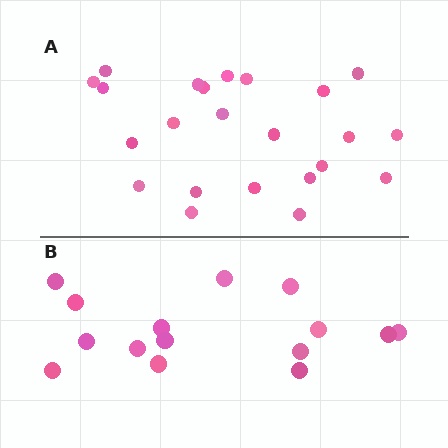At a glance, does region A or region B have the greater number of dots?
Region A (the top region) has more dots.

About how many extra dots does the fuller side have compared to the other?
Region A has roughly 8 or so more dots than region B.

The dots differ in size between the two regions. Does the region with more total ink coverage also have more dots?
No. Region B has more total ink coverage because its dots are larger, but region A actually contains more individual dots. Total area can be misleading — the number of items is what matters here.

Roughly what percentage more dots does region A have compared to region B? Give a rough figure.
About 55% more.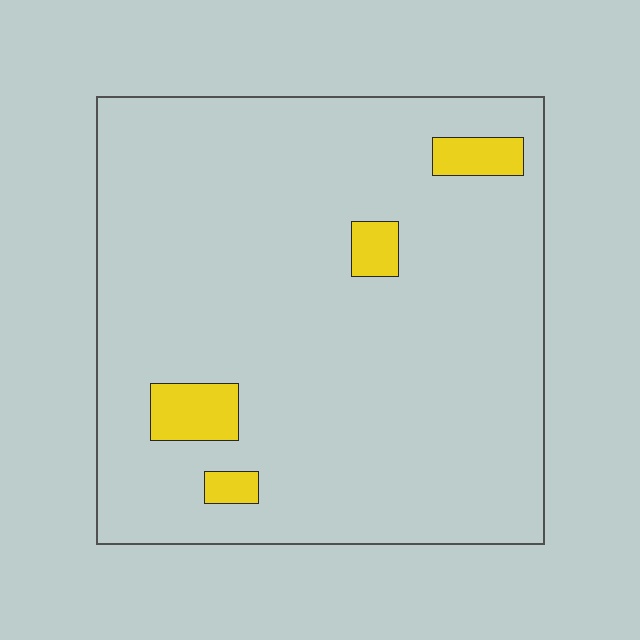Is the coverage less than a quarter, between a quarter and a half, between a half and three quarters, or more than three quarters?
Less than a quarter.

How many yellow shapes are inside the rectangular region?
4.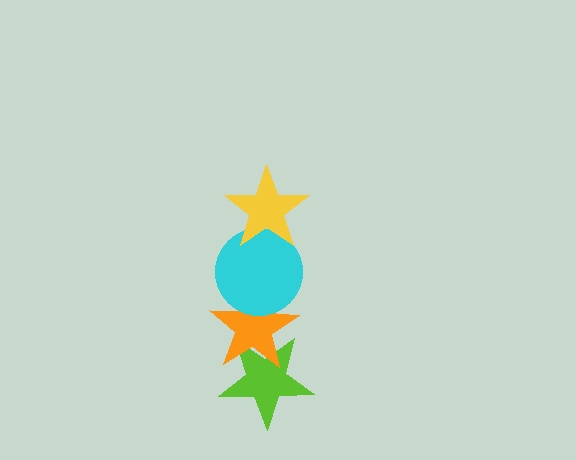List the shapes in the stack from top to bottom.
From top to bottom: the yellow star, the cyan circle, the orange star, the lime star.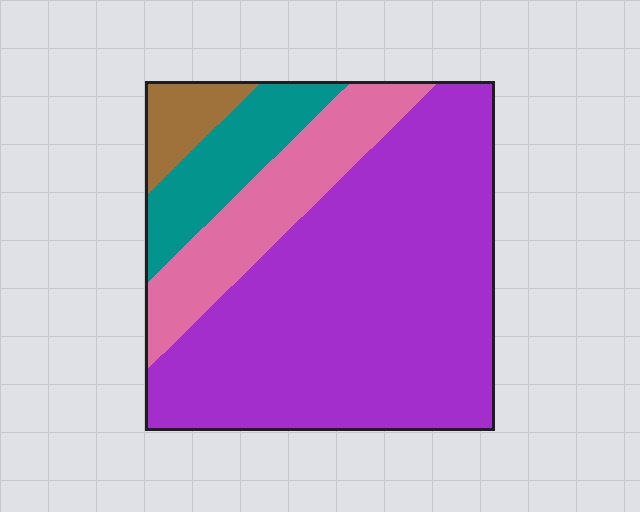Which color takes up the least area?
Brown, at roughly 5%.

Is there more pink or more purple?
Purple.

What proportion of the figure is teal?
Teal covers 12% of the figure.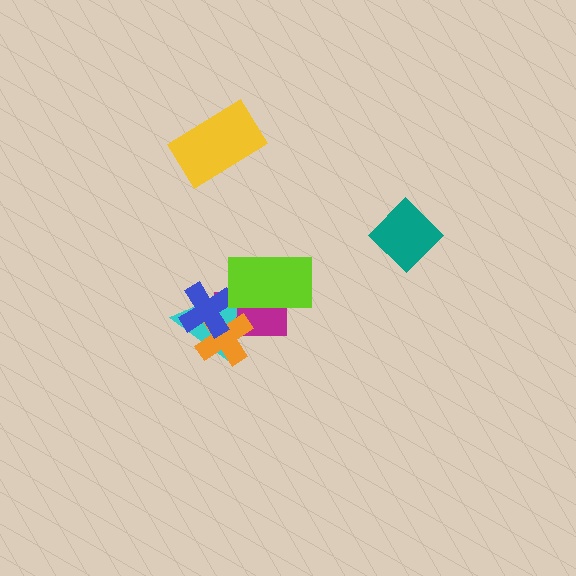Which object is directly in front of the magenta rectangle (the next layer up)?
The cyan triangle is directly in front of the magenta rectangle.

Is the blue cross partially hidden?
No, no other shape covers it.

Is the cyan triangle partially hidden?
Yes, it is partially covered by another shape.